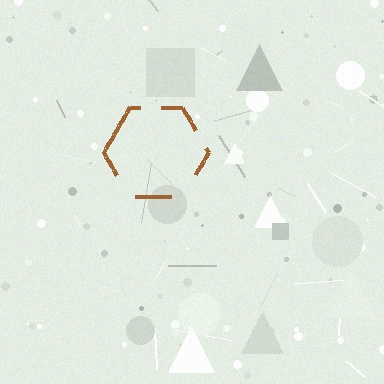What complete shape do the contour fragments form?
The contour fragments form a hexagon.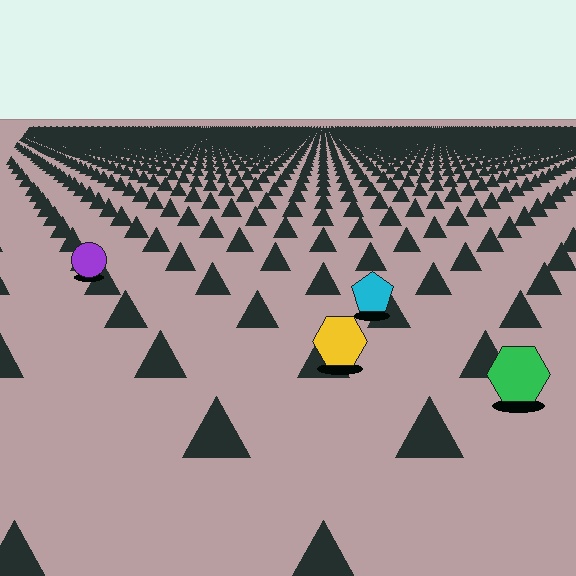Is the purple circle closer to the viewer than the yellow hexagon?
No. The yellow hexagon is closer — you can tell from the texture gradient: the ground texture is coarser near it.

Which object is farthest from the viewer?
The purple circle is farthest from the viewer. It appears smaller and the ground texture around it is denser.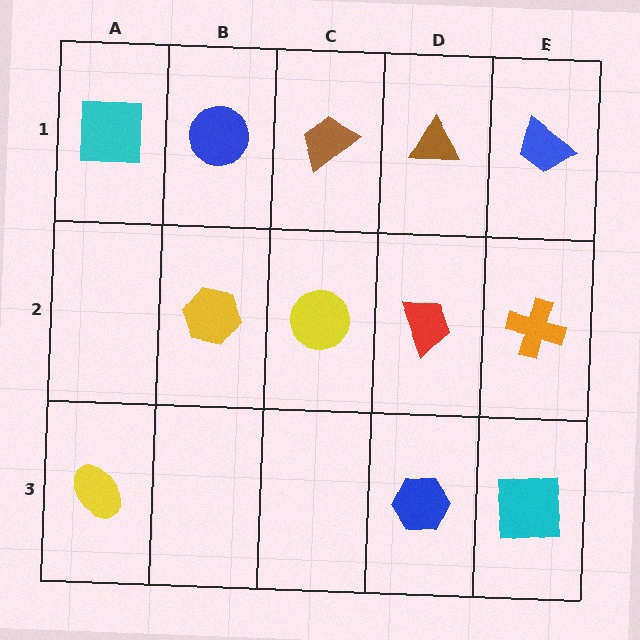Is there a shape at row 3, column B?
No, that cell is empty.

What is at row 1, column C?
A brown trapezoid.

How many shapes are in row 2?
4 shapes.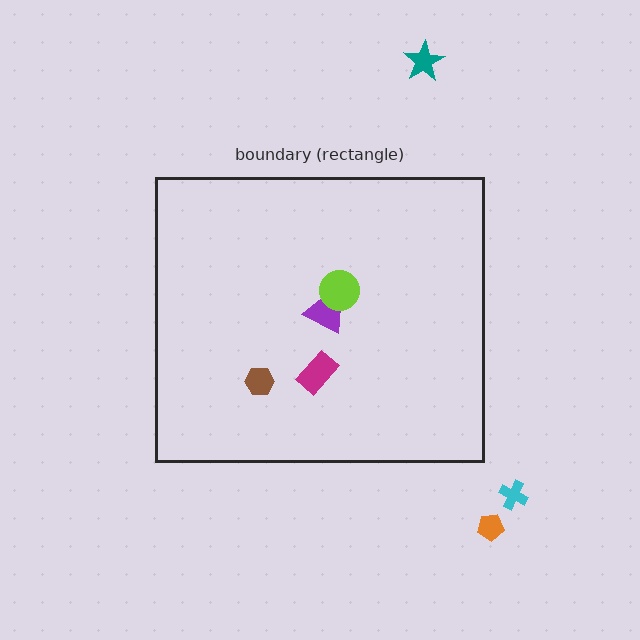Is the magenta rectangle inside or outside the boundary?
Inside.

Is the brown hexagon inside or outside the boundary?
Inside.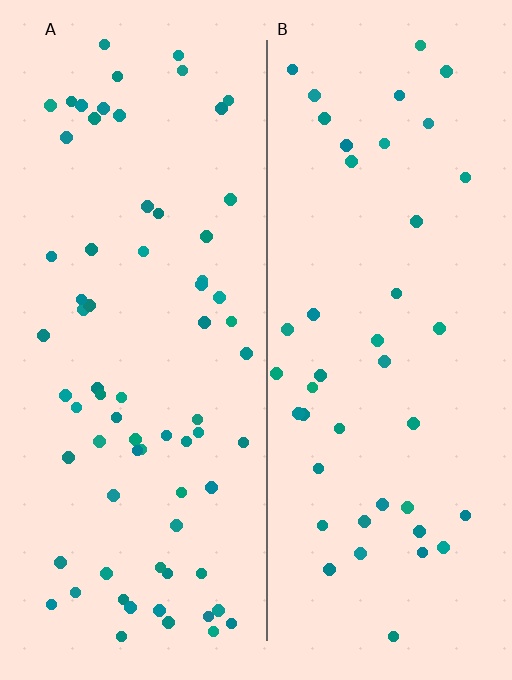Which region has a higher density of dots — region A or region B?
A (the left).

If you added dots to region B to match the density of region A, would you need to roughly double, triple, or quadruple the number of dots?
Approximately double.